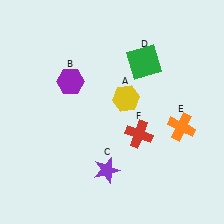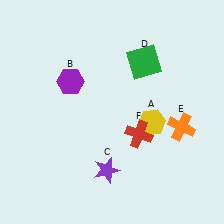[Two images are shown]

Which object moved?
The yellow hexagon (A) moved right.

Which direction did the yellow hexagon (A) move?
The yellow hexagon (A) moved right.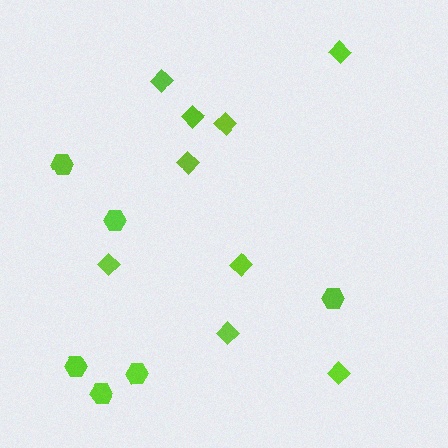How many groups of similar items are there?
There are 2 groups: one group of hexagons (6) and one group of diamonds (9).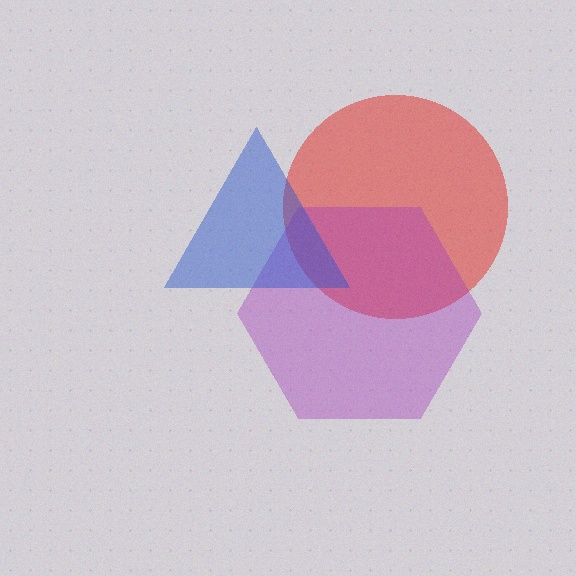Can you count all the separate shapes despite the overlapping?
Yes, there are 3 separate shapes.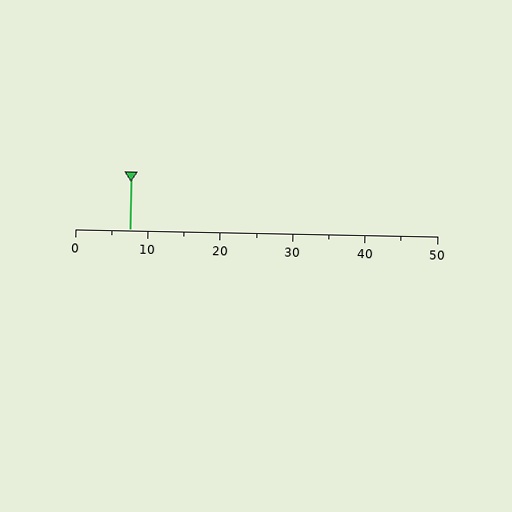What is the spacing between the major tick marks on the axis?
The major ticks are spaced 10 apart.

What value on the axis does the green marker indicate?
The marker indicates approximately 7.5.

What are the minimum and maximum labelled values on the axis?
The axis runs from 0 to 50.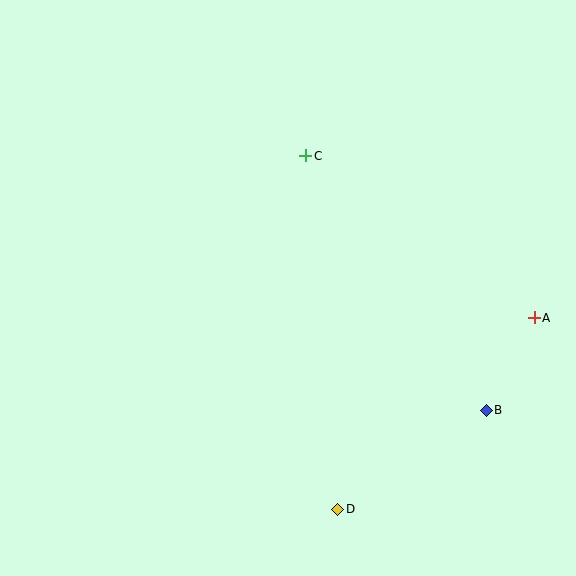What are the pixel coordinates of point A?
Point A is at (534, 318).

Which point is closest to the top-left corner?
Point C is closest to the top-left corner.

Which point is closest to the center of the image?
Point C at (306, 156) is closest to the center.